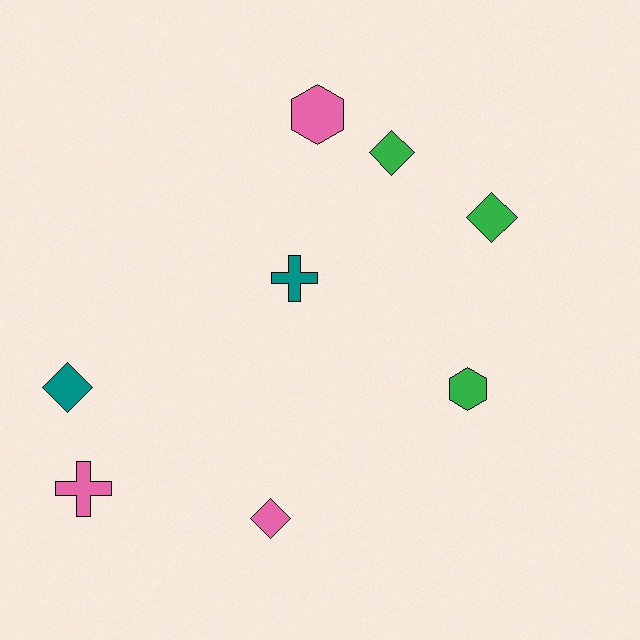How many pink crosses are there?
There is 1 pink cross.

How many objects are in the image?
There are 8 objects.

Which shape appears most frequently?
Diamond, with 4 objects.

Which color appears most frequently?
Pink, with 3 objects.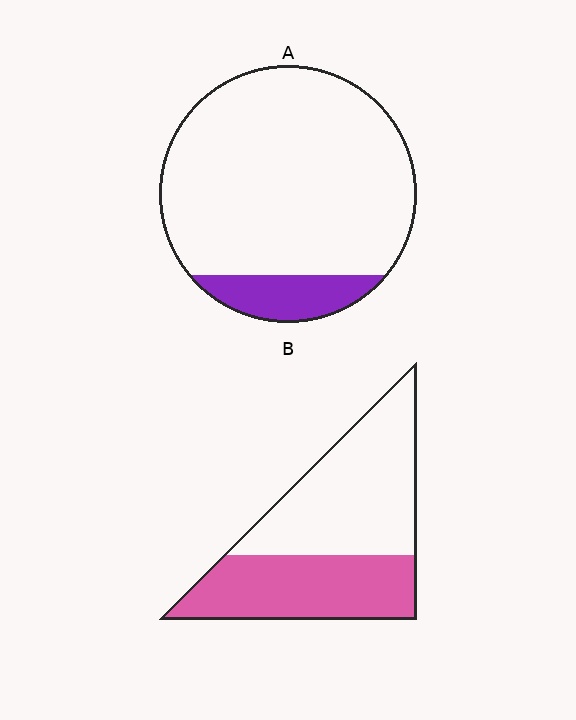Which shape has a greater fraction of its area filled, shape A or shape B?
Shape B.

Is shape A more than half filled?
No.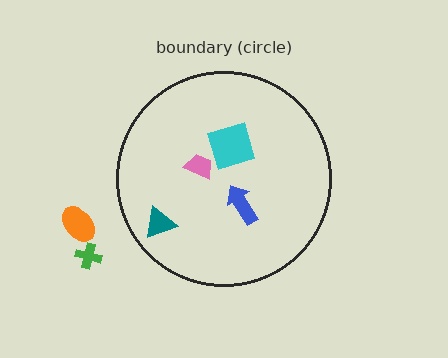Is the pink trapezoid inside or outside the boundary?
Inside.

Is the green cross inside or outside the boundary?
Outside.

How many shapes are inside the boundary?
4 inside, 2 outside.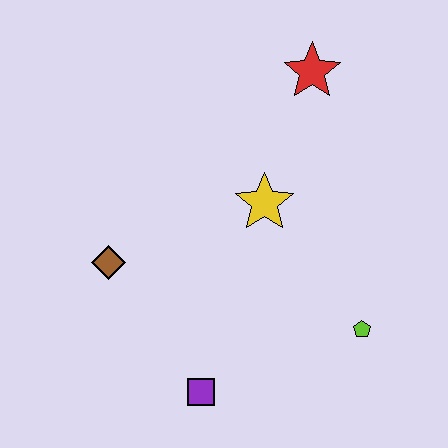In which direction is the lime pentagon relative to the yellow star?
The lime pentagon is below the yellow star.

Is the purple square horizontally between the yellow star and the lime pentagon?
No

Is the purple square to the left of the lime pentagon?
Yes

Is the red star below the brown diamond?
No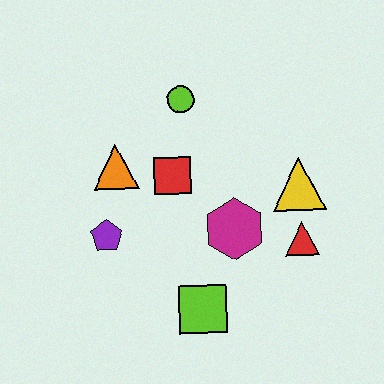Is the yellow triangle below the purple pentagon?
No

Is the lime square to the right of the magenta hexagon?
No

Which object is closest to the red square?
The orange triangle is closest to the red square.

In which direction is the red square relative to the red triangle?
The red square is to the left of the red triangle.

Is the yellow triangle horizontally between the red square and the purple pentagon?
No